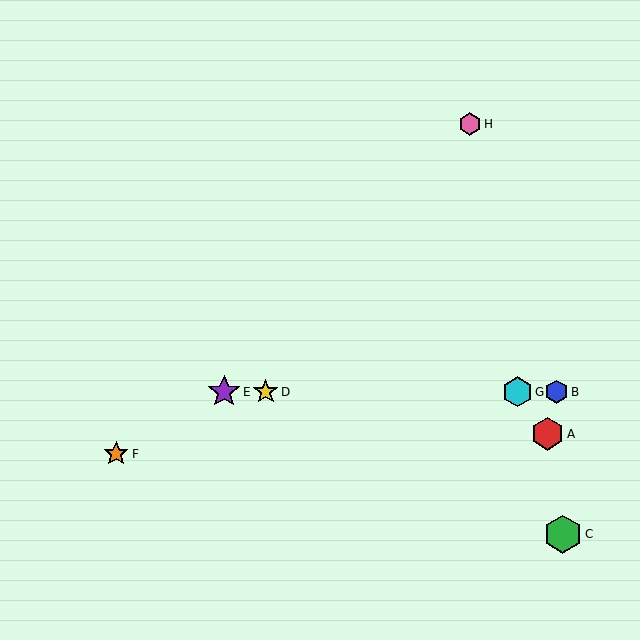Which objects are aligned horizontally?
Objects B, D, E, G are aligned horizontally.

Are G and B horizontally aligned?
Yes, both are at y≈392.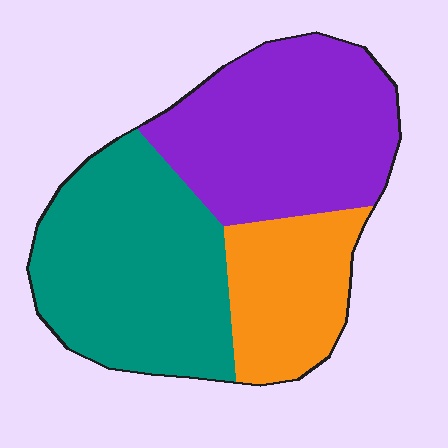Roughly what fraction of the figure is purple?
Purple takes up about three eighths (3/8) of the figure.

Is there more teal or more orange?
Teal.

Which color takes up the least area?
Orange, at roughly 20%.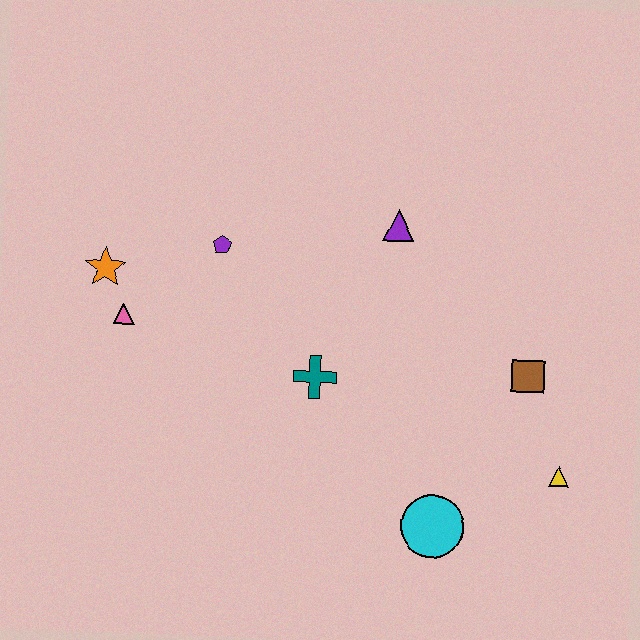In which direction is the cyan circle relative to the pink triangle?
The cyan circle is to the right of the pink triangle.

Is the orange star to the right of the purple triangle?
No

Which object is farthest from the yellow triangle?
The orange star is farthest from the yellow triangle.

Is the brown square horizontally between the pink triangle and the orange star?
No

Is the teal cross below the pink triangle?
Yes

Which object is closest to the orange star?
The pink triangle is closest to the orange star.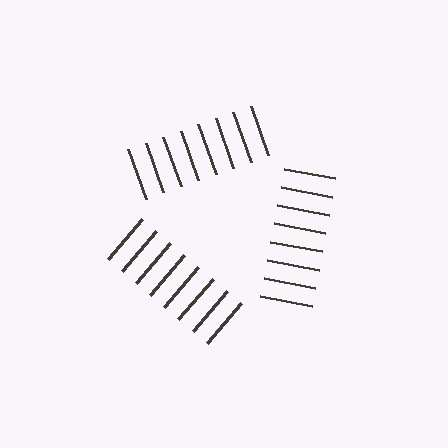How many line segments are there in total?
24 — 8 along each of the 3 edges.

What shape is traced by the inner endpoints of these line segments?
An illusory triangle — the line segments terminate on its edges but no continuous stroke is drawn.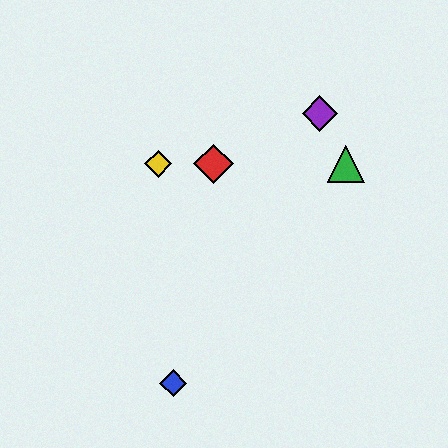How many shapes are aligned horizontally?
3 shapes (the red diamond, the green triangle, the yellow diamond) are aligned horizontally.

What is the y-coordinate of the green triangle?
The green triangle is at y≈164.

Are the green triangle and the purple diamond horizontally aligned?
No, the green triangle is at y≈164 and the purple diamond is at y≈114.